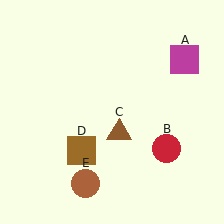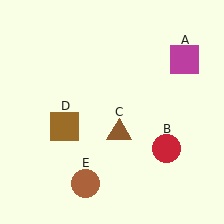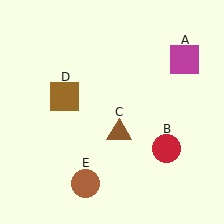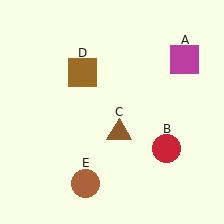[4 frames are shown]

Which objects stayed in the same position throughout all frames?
Magenta square (object A) and red circle (object B) and brown triangle (object C) and brown circle (object E) remained stationary.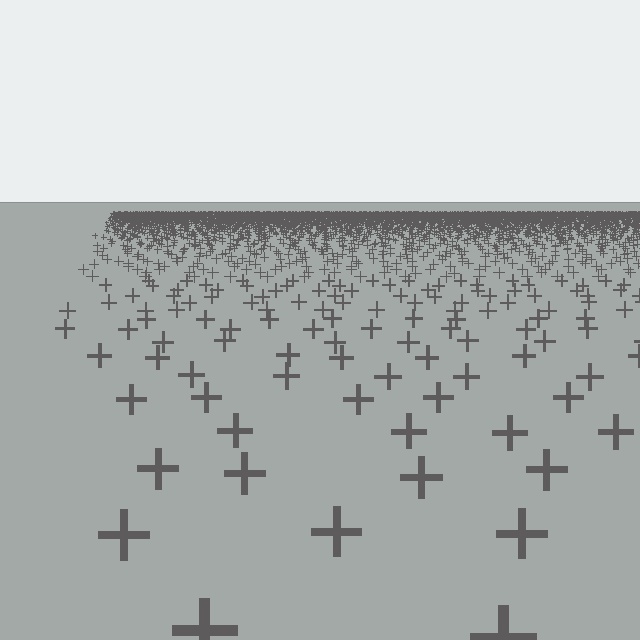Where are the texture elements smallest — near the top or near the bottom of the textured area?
Near the top.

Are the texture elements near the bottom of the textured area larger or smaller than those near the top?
Larger. Near the bottom, elements are closer to the viewer and appear at a bigger on-screen size.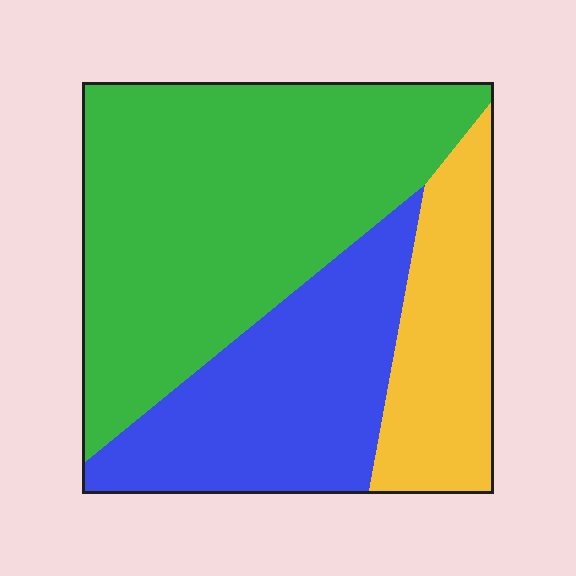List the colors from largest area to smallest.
From largest to smallest: green, blue, yellow.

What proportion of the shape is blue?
Blue covers roughly 30% of the shape.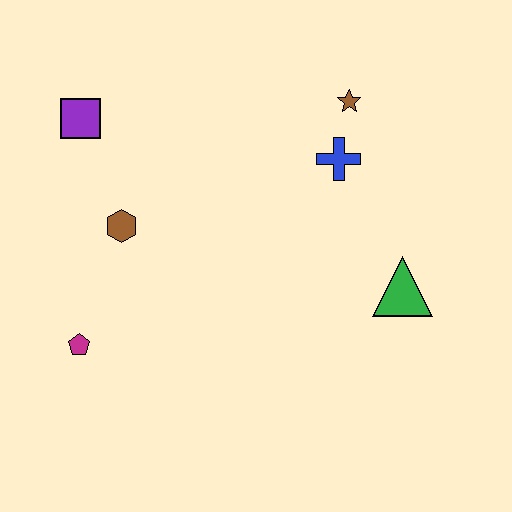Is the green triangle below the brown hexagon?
Yes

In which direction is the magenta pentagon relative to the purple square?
The magenta pentagon is below the purple square.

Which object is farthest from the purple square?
The green triangle is farthest from the purple square.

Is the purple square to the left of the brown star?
Yes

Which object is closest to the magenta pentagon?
The brown hexagon is closest to the magenta pentagon.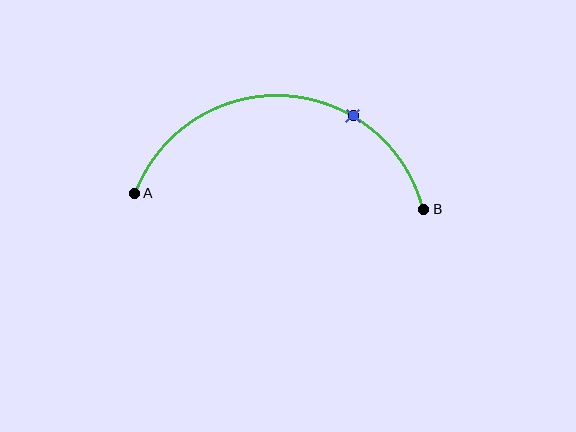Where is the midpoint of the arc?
The arc midpoint is the point on the curve farthest from the straight line joining A and B. It sits above that line.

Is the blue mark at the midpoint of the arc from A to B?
No. The blue mark lies on the arc but is closer to endpoint B. The arc midpoint would be at the point on the curve equidistant along the arc from both A and B.